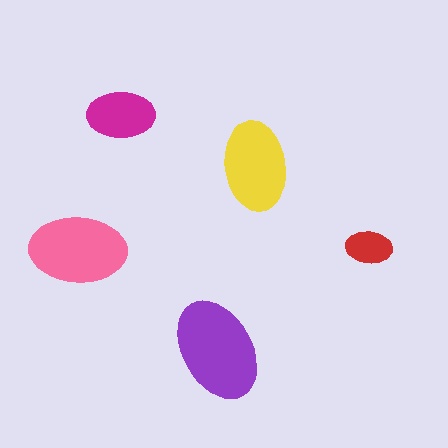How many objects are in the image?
There are 5 objects in the image.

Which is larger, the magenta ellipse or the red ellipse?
The magenta one.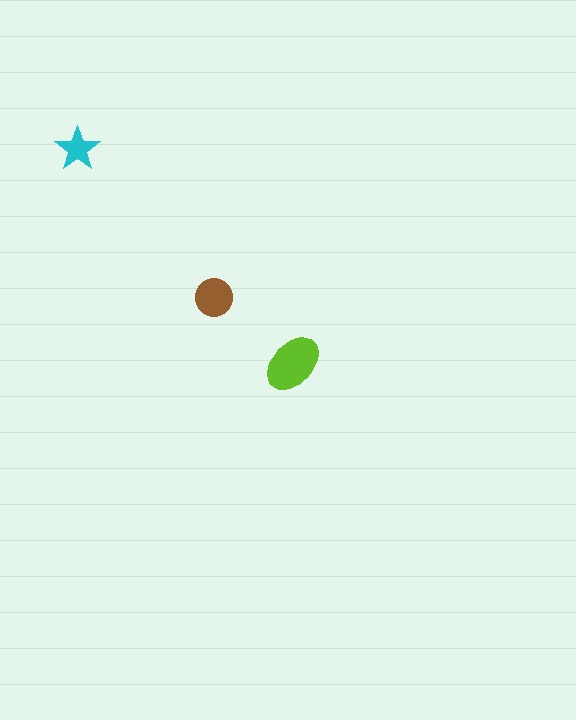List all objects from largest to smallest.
The lime ellipse, the brown circle, the cyan star.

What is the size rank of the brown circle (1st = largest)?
2nd.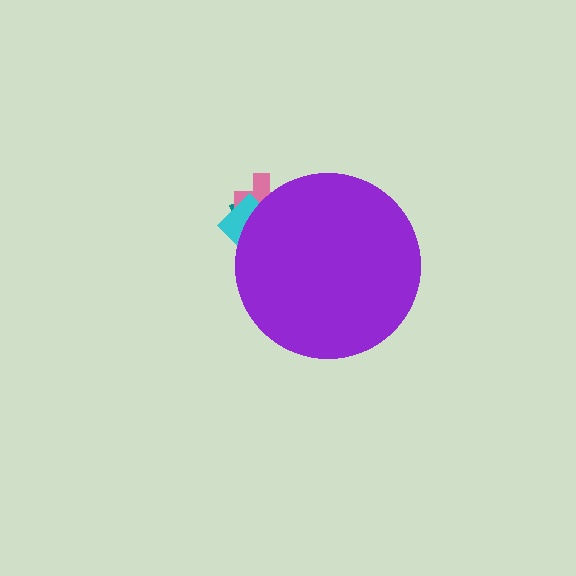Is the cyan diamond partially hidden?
Yes, the cyan diamond is partially hidden behind the purple circle.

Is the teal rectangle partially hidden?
Yes, the teal rectangle is partially hidden behind the purple circle.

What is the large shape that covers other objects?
A purple circle.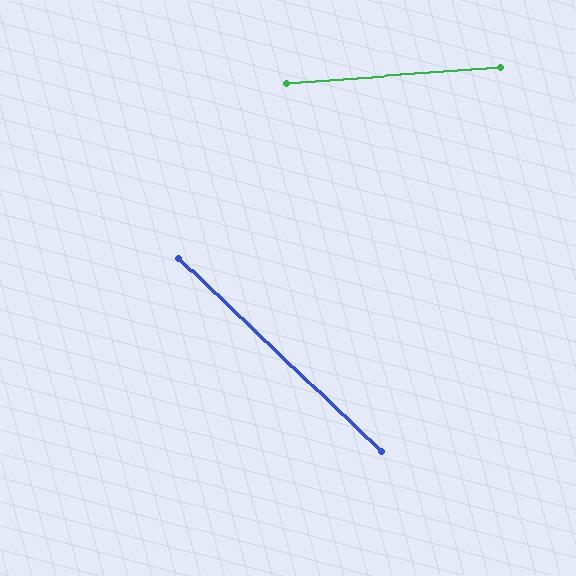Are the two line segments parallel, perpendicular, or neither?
Neither parallel nor perpendicular — they differ by about 48°.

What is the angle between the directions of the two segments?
Approximately 48 degrees.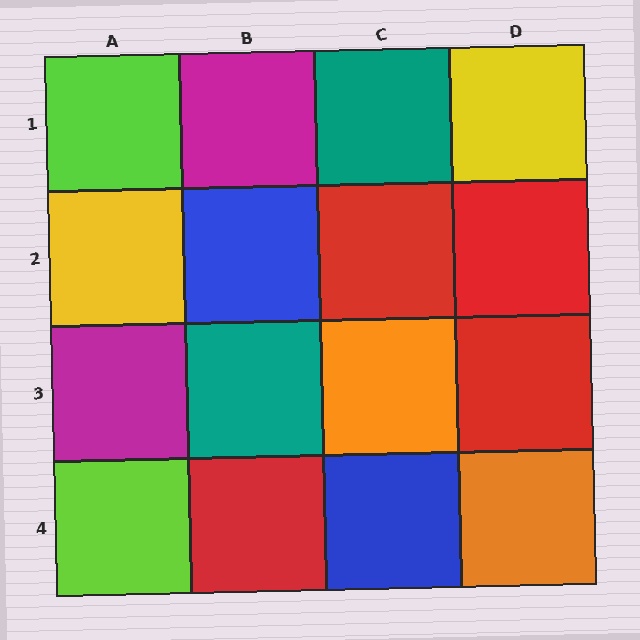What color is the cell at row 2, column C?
Red.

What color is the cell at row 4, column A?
Lime.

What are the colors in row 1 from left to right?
Lime, magenta, teal, yellow.